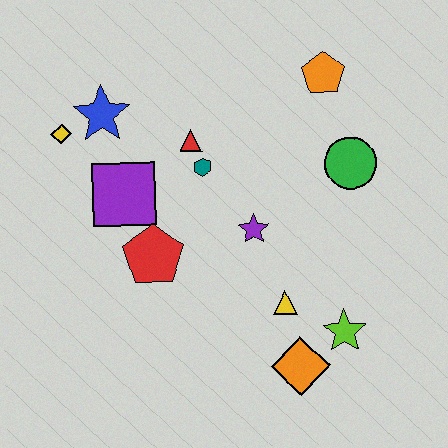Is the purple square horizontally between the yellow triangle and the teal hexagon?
No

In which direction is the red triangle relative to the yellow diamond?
The red triangle is to the right of the yellow diamond.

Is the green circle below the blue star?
Yes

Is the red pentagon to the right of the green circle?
No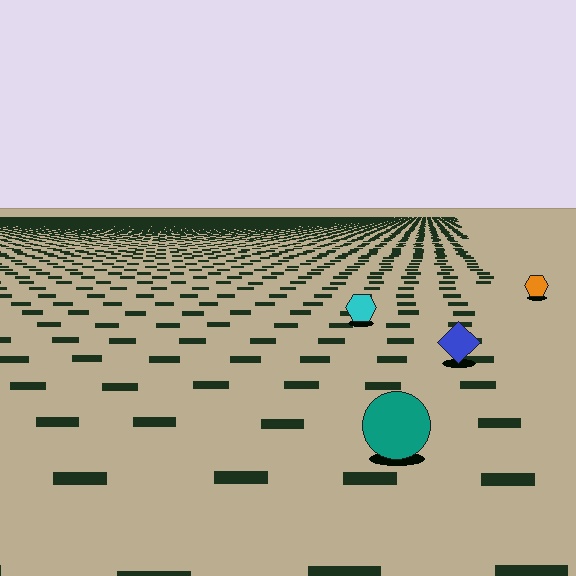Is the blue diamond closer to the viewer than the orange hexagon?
Yes. The blue diamond is closer — you can tell from the texture gradient: the ground texture is coarser near it.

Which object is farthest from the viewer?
The orange hexagon is farthest from the viewer. It appears smaller and the ground texture around it is denser.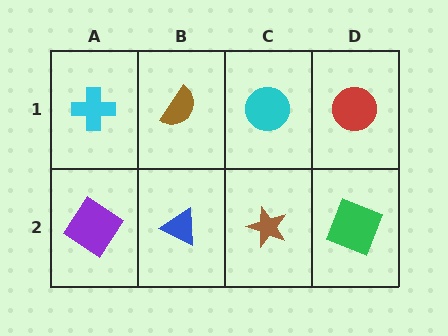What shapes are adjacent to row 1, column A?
A purple diamond (row 2, column A), a brown semicircle (row 1, column B).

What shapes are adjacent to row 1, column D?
A green square (row 2, column D), a cyan circle (row 1, column C).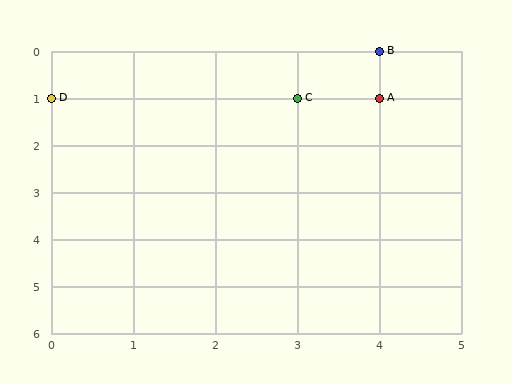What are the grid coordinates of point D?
Point D is at grid coordinates (0, 1).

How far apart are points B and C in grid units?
Points B and C are 1 column and 1 row apart (about 1.4 grid units diagonally).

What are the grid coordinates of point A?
Point A is at grid coordinates (4, 1).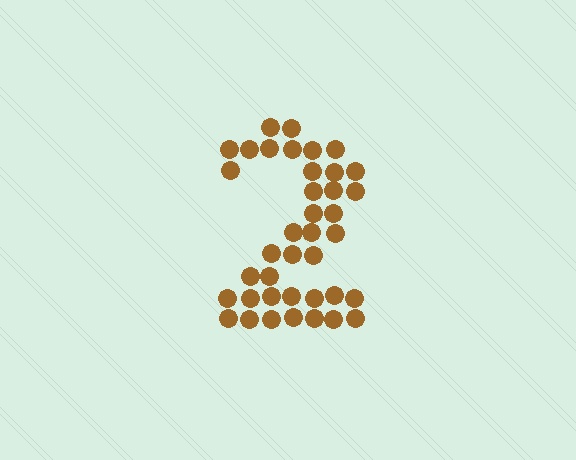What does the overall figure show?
The overall figure shows the digit 2.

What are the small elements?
The small elements are circles.